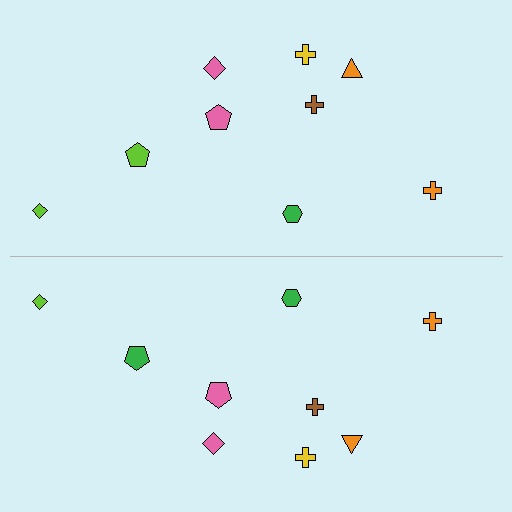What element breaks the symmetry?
The green pentagon on the bottom side breaks the symmetry — its mirror counterpart is lime.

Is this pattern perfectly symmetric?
No, the pattern is not perfectly symmetric. The green pentagon on the bottom side breaks the symmetry — its mirror counterpart is lime.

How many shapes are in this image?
There are 18 shapes in this image.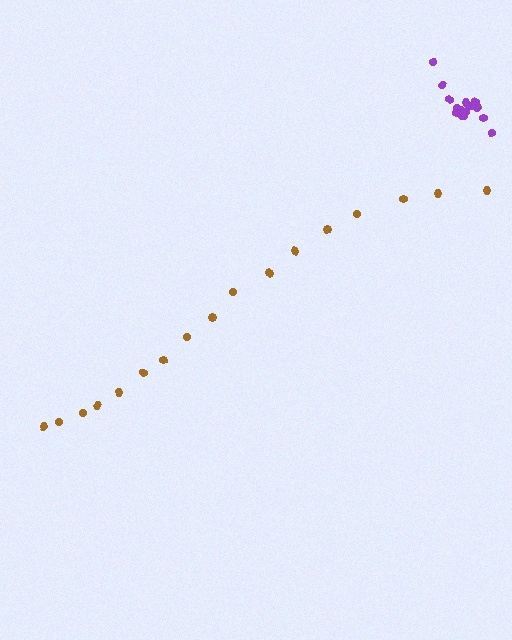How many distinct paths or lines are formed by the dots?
There are 2 distinct paths.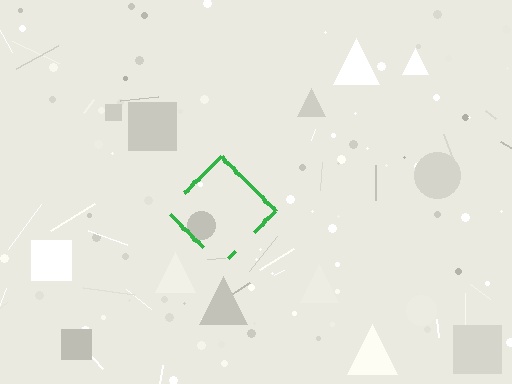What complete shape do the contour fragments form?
The contour fragments form a diamond.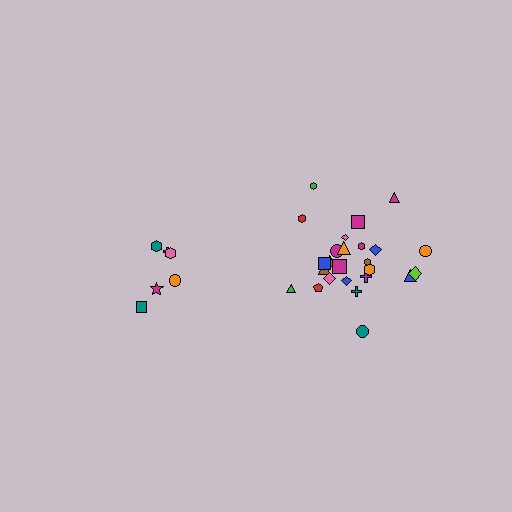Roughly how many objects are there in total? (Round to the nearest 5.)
Roughly 30 objects in total.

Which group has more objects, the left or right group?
The right group.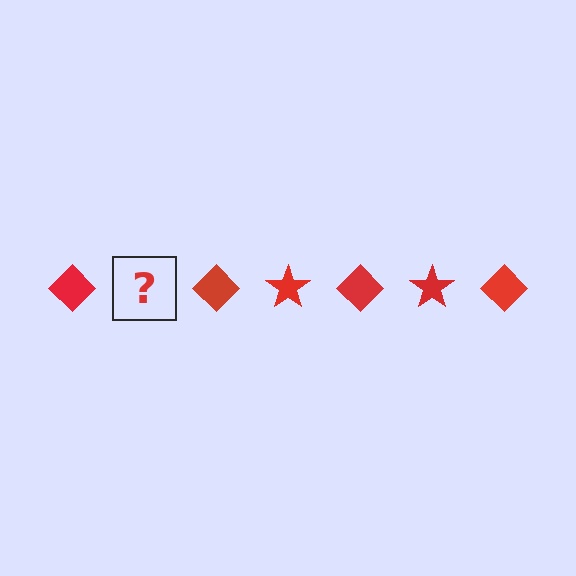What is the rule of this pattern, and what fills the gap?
The rule is that the pattern cycles through diamond, star shapes in red. The gap should be filled with a red star.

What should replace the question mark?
The question mark should be replaced with a red star.